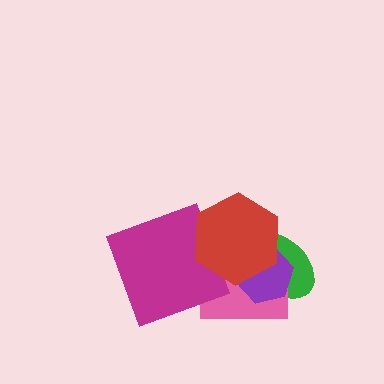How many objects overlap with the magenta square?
2 objects overlap with the magenta square.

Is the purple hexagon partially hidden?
Yes, it is partially covered by another shape.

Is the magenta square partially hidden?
Yes, it is partially covered by another shape.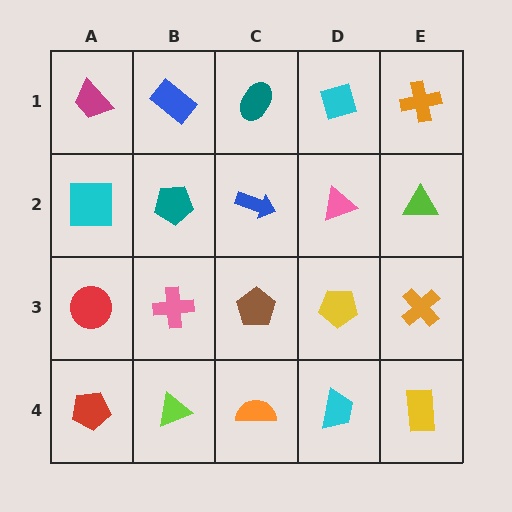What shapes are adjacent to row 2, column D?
A cyan diamond (row 1, column D), a yellow pentagon (row 3, column D), a blue arrow (row 2, column C), a lime triangle (row 2, column E).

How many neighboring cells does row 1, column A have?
2.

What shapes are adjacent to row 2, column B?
A blue rectangle (row 1, column B), a pink cross (row 3, column B), a cyan square (row 2, column A), a blue arrow (row 2, column C).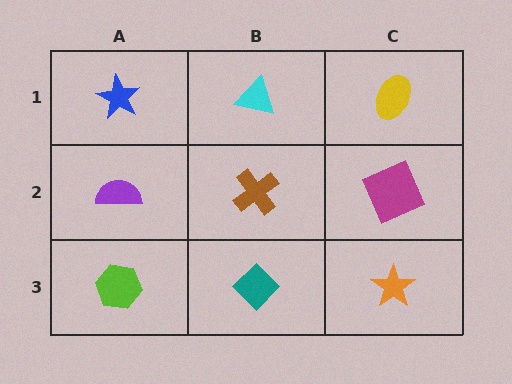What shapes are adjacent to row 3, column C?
A magenta square (row 2, column C), a teal diamond (row 3, column B).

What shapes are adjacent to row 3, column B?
A brown cross (row 2, column B), a lime hexagon (row 3, column A), an orange star (row 3, column C).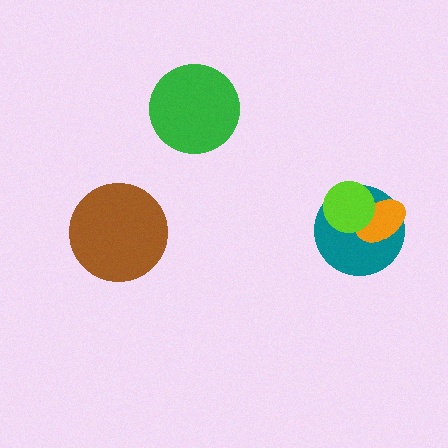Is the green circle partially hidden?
No, no other shape covers it.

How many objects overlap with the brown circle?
0 objects overlap with the brown circle.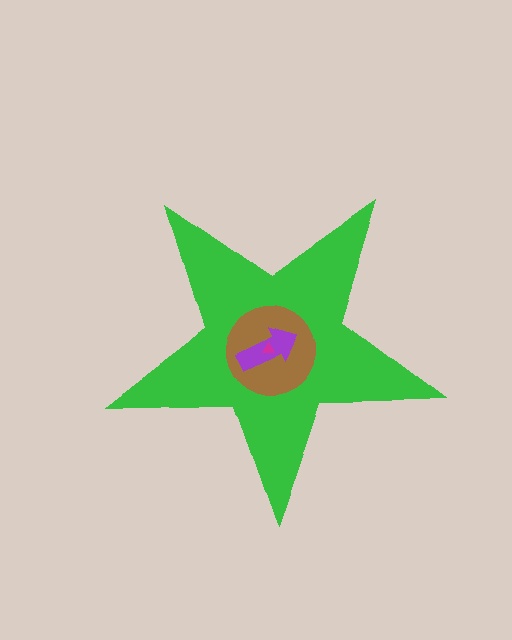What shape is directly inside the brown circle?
The purple arrow.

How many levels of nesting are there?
4.